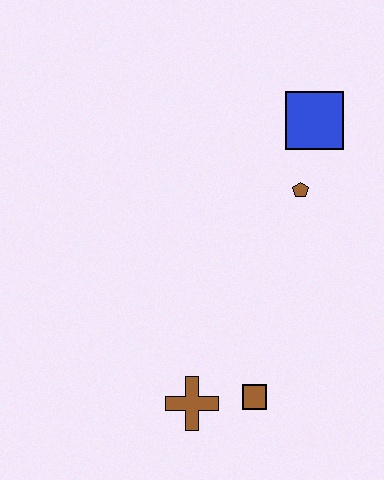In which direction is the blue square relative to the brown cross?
The blue square is above the brown cross.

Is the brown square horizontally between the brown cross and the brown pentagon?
Yes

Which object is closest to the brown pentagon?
The blue square is closest to the brown pentagon.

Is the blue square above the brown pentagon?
Yes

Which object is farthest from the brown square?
The blue square is farthest from the brown square.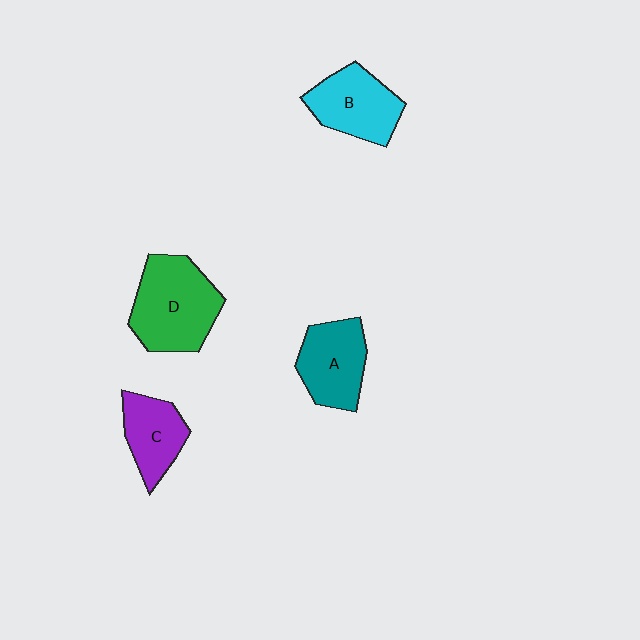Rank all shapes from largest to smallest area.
From largest to smallest: D (green), B (cyan), A (teal), C (purple).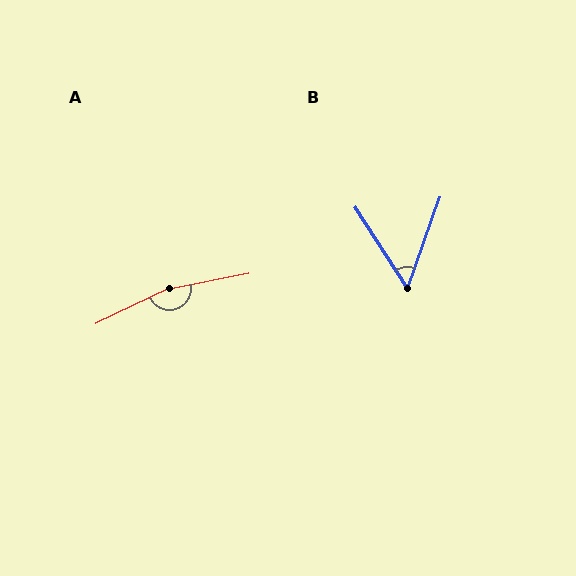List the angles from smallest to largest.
B (52°), A (165°).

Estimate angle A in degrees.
Approximately 165 degrees.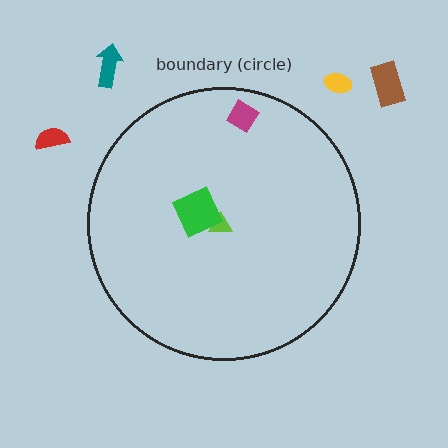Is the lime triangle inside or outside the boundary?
Inside.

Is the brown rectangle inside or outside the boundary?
Outside.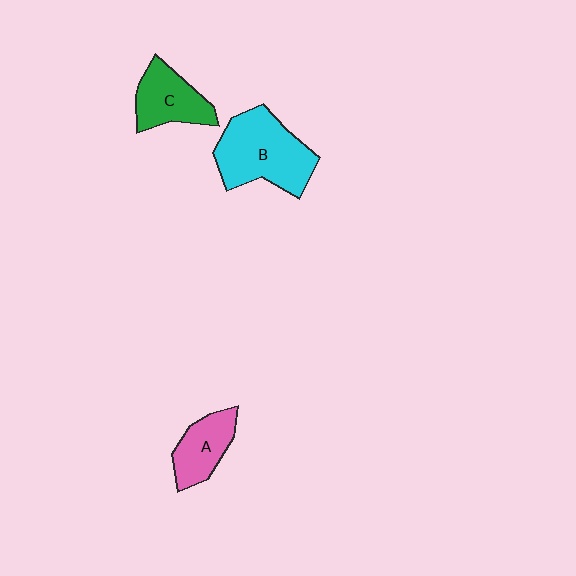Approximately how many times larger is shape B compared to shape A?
Approximately 1.8 times.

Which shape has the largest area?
Shape B (cyan).